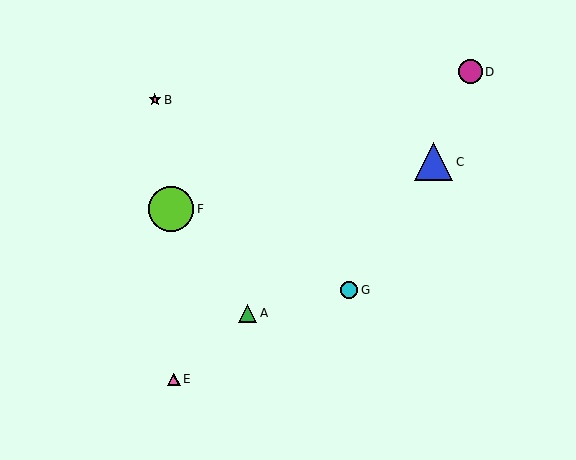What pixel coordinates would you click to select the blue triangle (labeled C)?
Click at (434, 161) to select the blue triangle C.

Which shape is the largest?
The lime circle (labeled F) is the largest.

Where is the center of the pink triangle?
The center of the pink triangle is at (174, 380).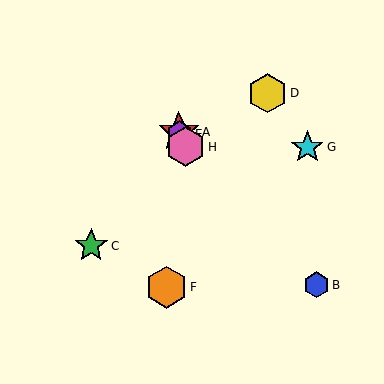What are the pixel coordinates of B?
Object B is at (316, 285).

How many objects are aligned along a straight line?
3 objects (A, E, H) are aligned along a straight line.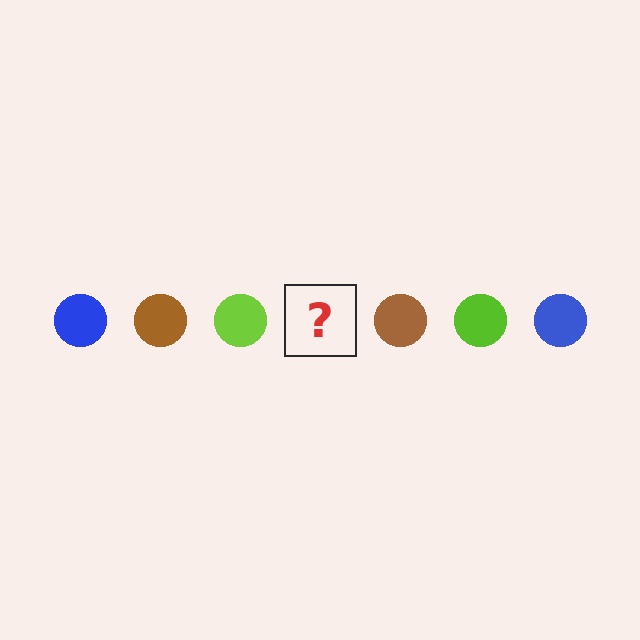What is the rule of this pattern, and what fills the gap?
The rule is that the pattern cycles through blue, brown, lime circles. The gap should be filled with a blue circle.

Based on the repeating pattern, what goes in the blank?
The blank should be a blue circle.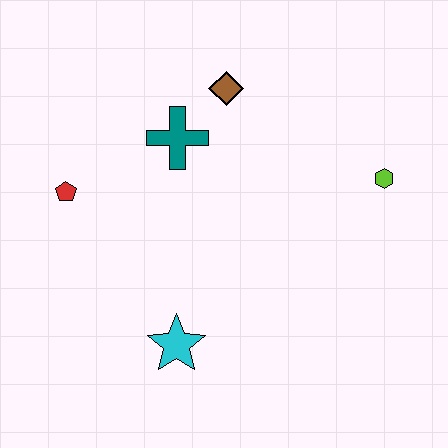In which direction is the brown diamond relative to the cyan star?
The brown diamond is above the cyan star.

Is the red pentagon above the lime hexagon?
No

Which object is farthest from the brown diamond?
The cyan star is farthest from the brown diamond.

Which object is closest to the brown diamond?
The teal cross is closest to the brown diamond.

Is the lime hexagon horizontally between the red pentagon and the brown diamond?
No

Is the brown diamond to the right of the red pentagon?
Yes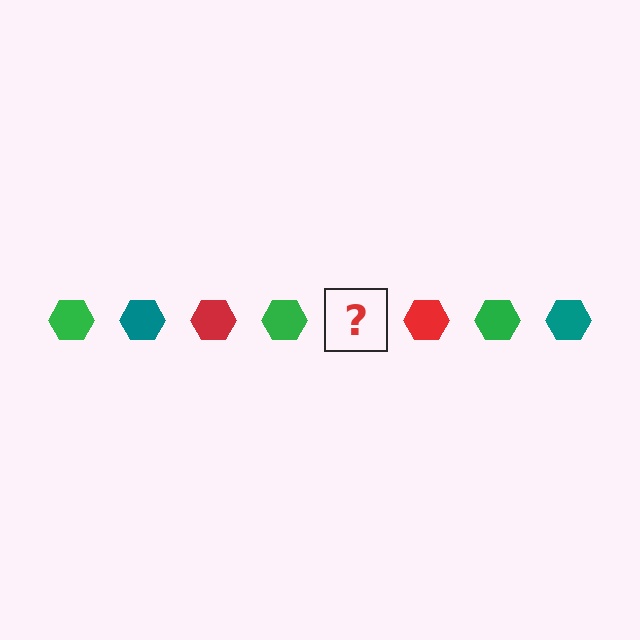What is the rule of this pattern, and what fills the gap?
The rule is that the pattern cycles through green, teal, red hexagons. The gap should be filled with a teal hexagon.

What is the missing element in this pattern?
The missing element is a teal hexagon.